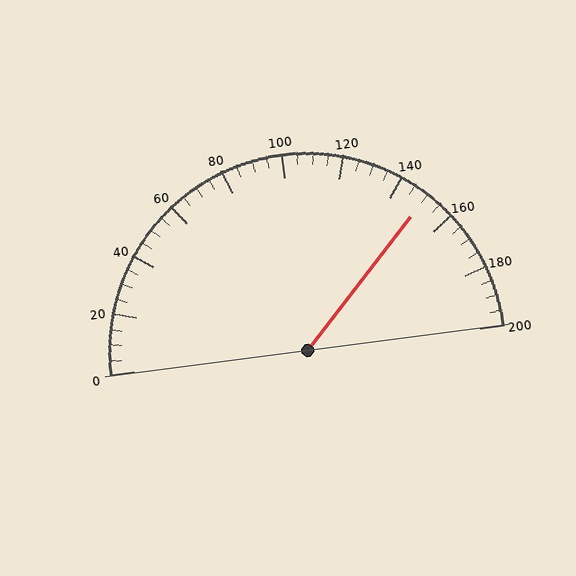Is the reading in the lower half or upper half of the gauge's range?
The reading is in the upper half of the range (0 to 200).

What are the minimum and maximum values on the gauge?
The gauge ranges from 0 to 200.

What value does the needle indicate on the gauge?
The needle indicates approximately 150.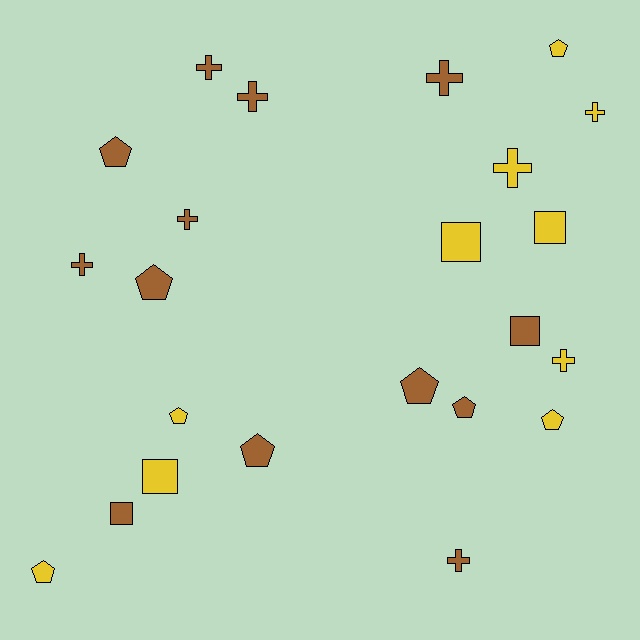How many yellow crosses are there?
There are 3 yellow crosses.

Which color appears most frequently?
Brown, with 13 objects.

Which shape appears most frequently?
Pentagon, with 9 objects.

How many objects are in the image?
There are 23 objects.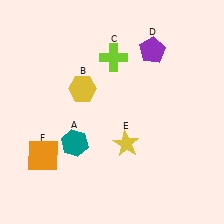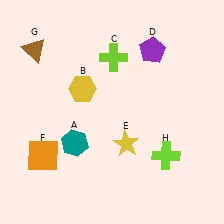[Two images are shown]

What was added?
A brown triangle (G), a lime cross (H) were added in Image 2.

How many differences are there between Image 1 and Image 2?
There are 2 differences between the two images.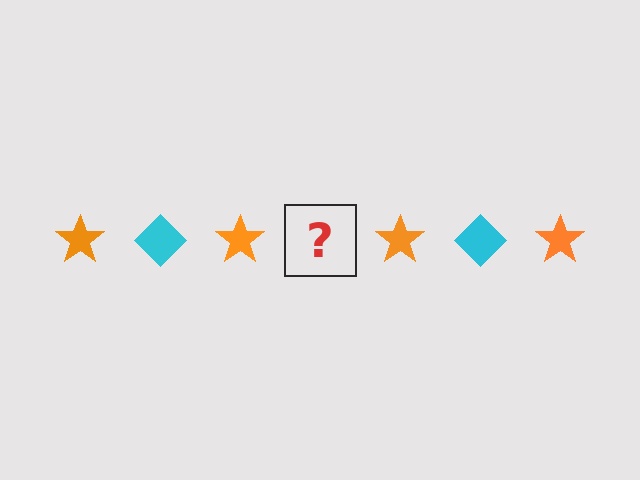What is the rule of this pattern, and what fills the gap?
The rule is that the pattern alternates between orange star and cyan diamond. The gap should be filled with a cyan diamond.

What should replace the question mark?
The question mark should be replaced with a cyan diamond.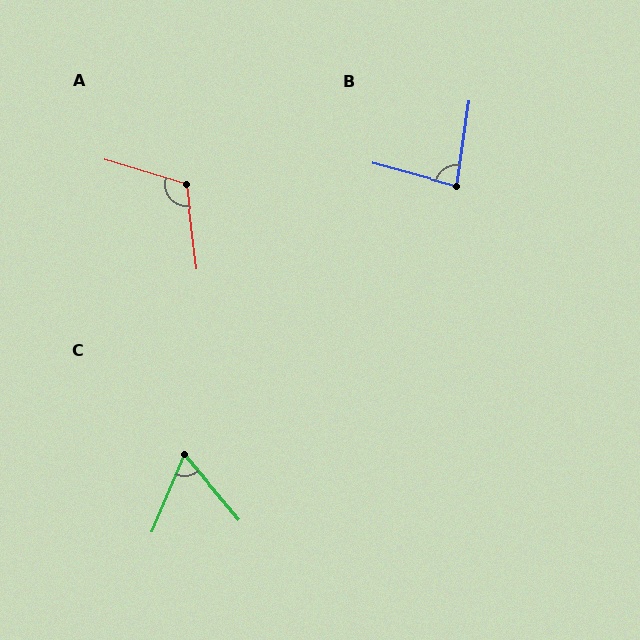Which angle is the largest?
A, at approximately 114 degrees.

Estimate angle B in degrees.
Approximately 83 degrees.